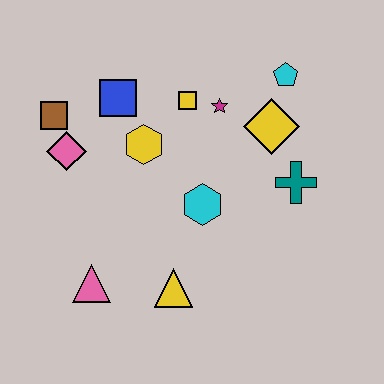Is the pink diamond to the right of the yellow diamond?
No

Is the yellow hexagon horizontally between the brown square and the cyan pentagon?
Yes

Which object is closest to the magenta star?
The yellow square is closest to the magenta star.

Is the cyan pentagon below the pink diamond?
No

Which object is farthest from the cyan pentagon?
The pink triangle is farthest from the cyan pentagon.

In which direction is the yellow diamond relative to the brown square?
The yellow diamond is to the right of the brown square.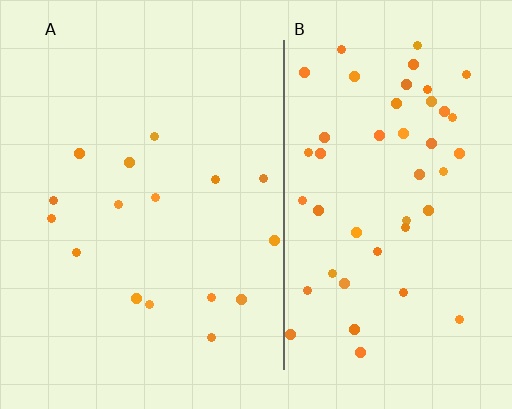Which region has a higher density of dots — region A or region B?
B (the right).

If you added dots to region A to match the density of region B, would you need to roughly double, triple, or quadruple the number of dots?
Approximately triple.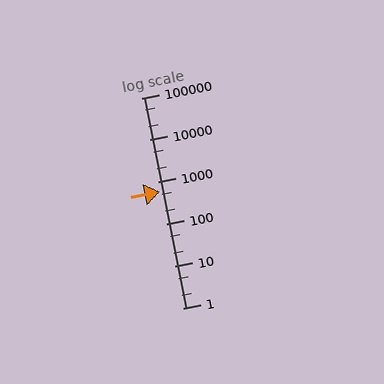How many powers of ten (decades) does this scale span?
The scale spans 5 decades, from 1 to 100000.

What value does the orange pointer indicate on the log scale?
The pointer indicates approximately 590.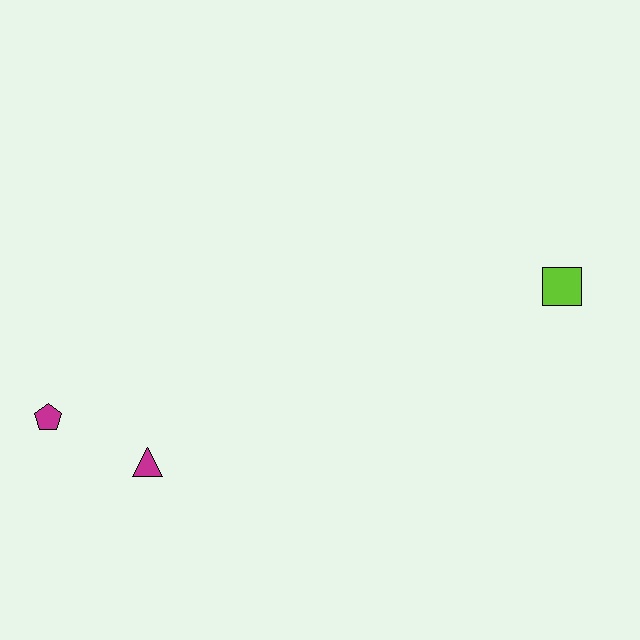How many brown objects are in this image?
There are no brown objects.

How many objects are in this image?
There are 3 objects.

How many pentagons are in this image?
There is 1 pentagon.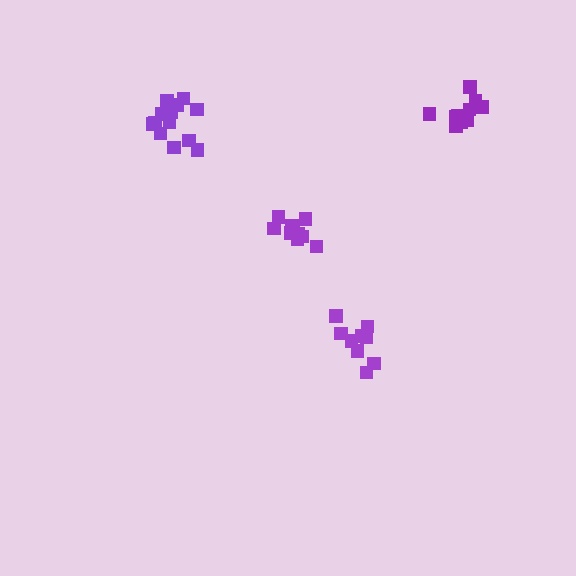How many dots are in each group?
Group 1: 10 dots, Group 2: 10 dots, Group 3: 9 dots, Group 4: 13 dots (42 total).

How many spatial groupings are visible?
There are 4 spatial groupings.